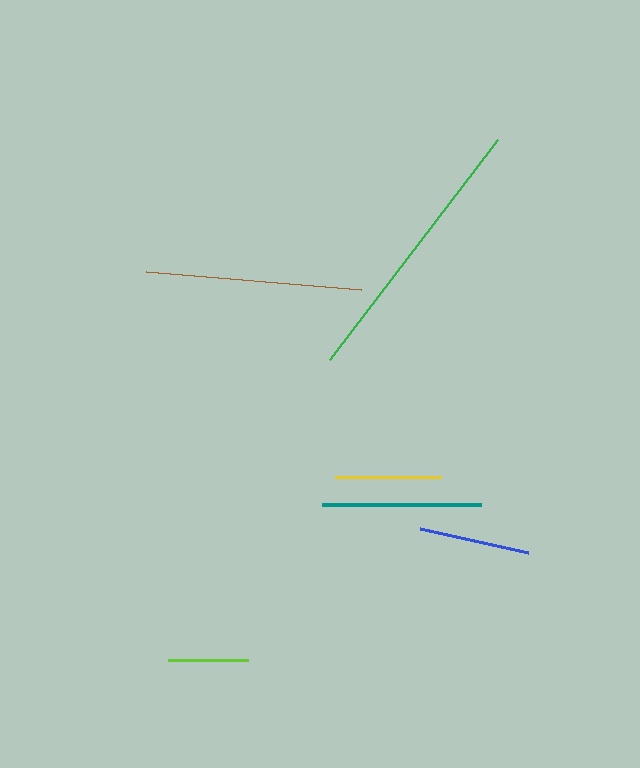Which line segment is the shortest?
The lime line is the shortest at approximately 80 pixels.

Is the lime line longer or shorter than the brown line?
The brown line is longer than the lime line.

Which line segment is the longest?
The green line is the longest at approximately 277 pixels.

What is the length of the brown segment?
The brown segment is approximately 216 pixels long.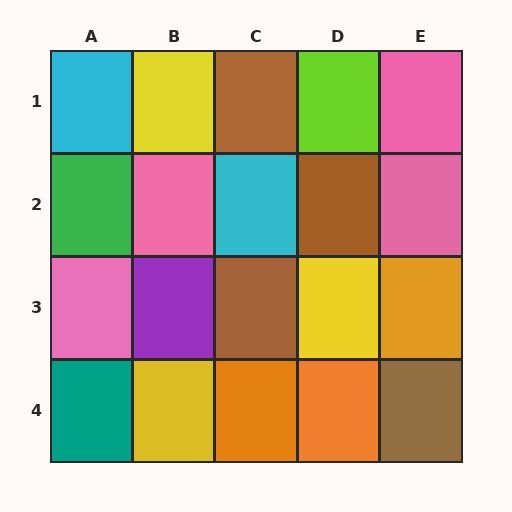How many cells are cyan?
2 cells are cyan.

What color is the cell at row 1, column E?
Pink.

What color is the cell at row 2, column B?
Pink.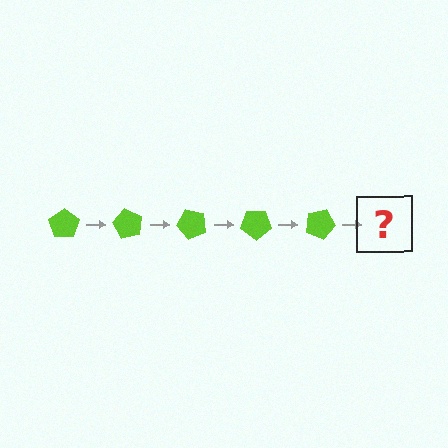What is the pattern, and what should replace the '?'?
The pattern is that the pentagon rotates 60 degrees each step. The '?' should be a lime pentagon rotated 300 degrees.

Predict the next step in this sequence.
The next step is a lime pentagon rotated 300 degrees.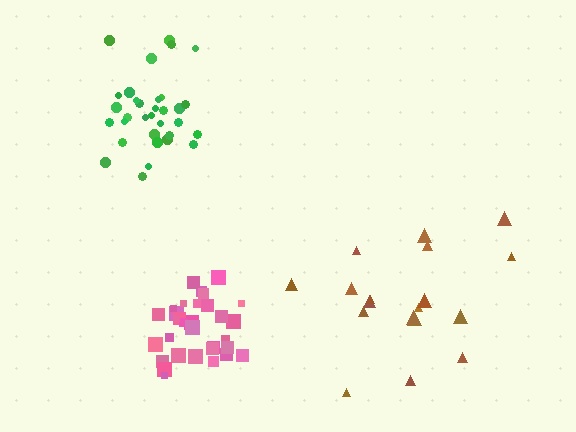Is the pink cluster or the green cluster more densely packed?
Green.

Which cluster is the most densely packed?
Green.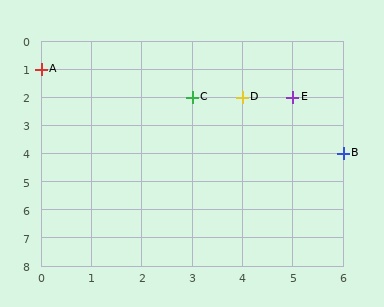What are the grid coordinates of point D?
Point D is at grid coordinates (4, 2).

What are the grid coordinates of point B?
Point B is at grid coordinates (6, 4).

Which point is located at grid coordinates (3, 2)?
Point C is at (3, 2).